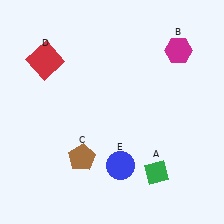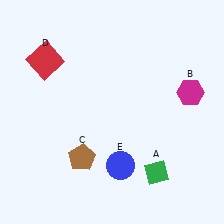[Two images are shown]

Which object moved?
The magenta hexagon (B) moved down.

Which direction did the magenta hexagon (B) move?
The magenta hexagon (B) moved down.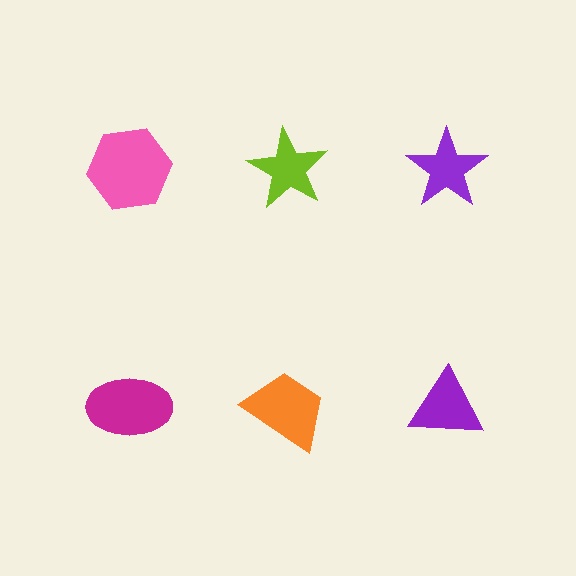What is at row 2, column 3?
A purple triangle.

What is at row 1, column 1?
A pink hexagon.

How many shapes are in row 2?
3 shapes.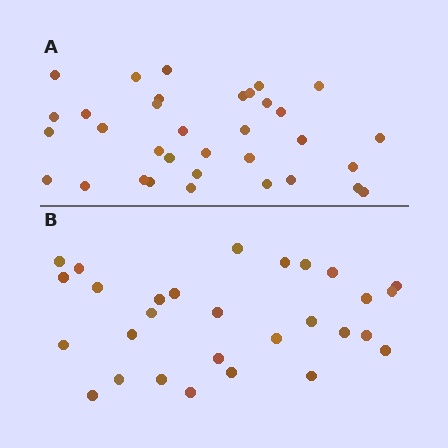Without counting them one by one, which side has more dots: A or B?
Region A (the top region) has more dots.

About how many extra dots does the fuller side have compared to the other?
Region A has about 5 more dots than region B.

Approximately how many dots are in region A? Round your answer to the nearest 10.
About 30 dots. (The exact count is 34, which rounds to 30.)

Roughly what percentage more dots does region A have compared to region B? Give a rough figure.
About 15% more.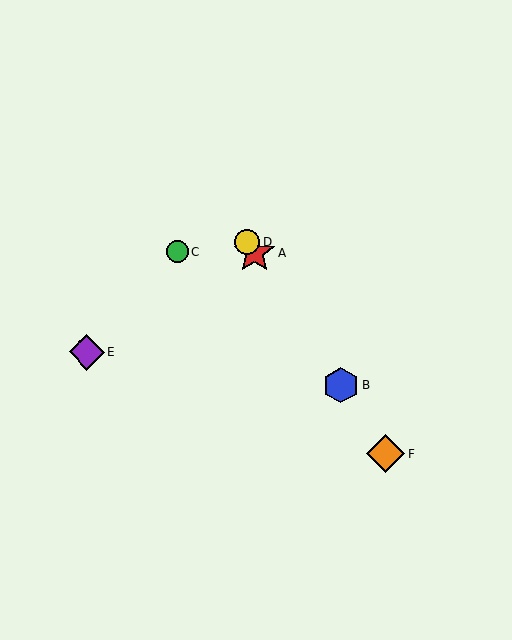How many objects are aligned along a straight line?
4 objects (A, B, D, F) are aligned along a straight line.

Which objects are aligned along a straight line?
Objects A, B, D, F are aligned along a straight line.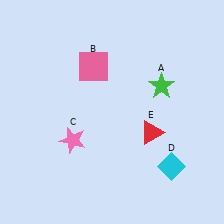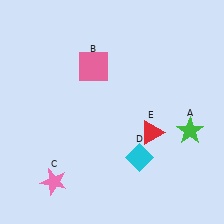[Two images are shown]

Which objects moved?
The objects that moved are: the green star (A), the pink star (C), the cyan diamond (D).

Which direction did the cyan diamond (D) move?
The cyan diamond (D) moved left.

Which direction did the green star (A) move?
The green star (A) moved down.